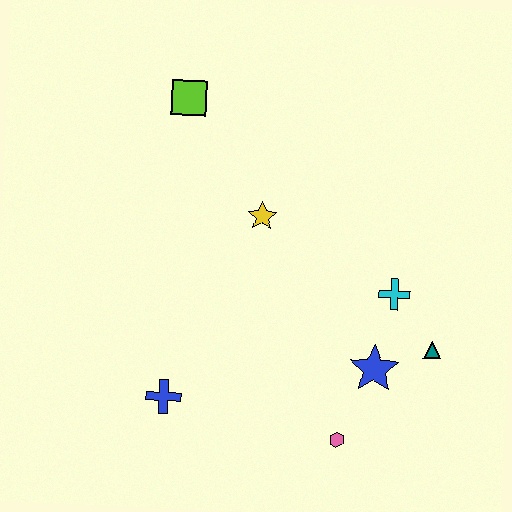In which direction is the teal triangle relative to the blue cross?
The teal triangle is to the right of the blue cross.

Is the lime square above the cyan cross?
Yes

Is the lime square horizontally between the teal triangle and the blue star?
No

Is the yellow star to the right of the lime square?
Yes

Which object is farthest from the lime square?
The pink hexagon is farthest from the lime square.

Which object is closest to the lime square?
The yellow star is closest to the lime square.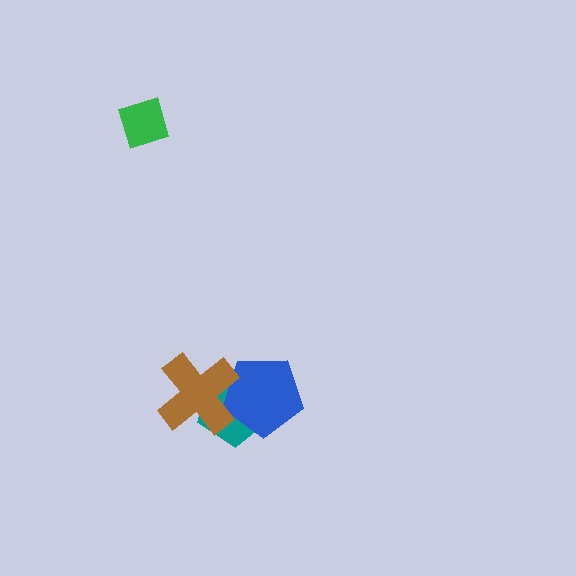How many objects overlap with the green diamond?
0 objects overlap with the green diamond.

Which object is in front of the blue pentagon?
The brown cross is in front of the blue pentagon.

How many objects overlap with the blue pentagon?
2 objects overlap with the blue pentagon.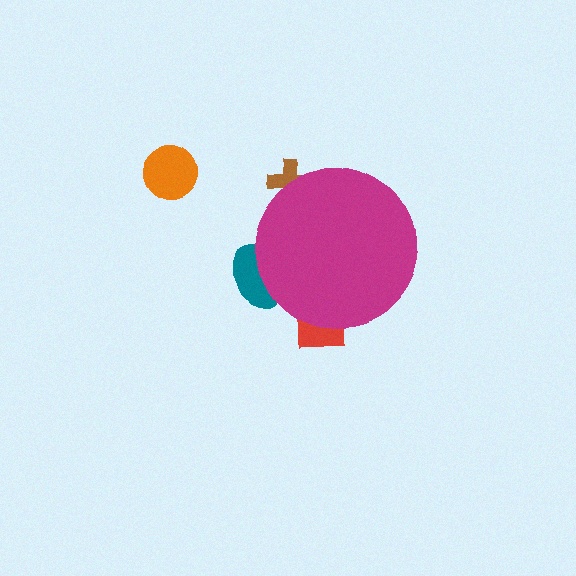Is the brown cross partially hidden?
Yes, the brown cross is partially hidden behind the magenta circle.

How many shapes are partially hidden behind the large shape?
3 shapes are partially hidden.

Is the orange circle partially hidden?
No, the orange circle is fully visible.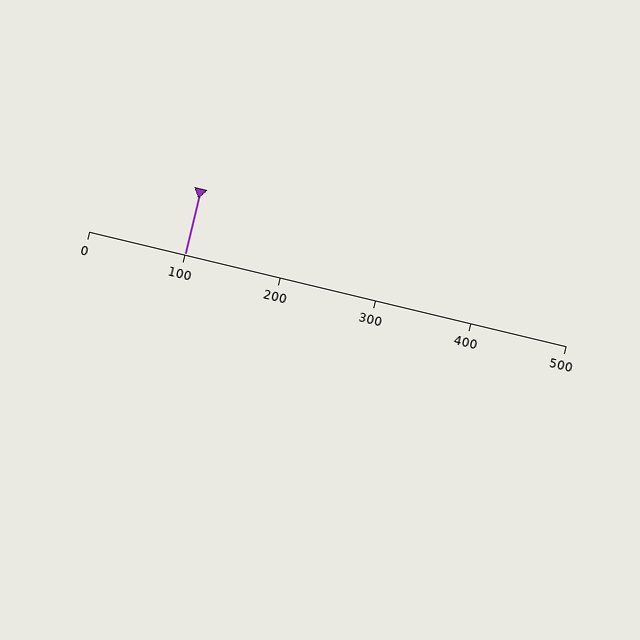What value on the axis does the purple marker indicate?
The marker indicates approximately 100.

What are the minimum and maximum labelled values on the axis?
The axis runs from 0 to 500.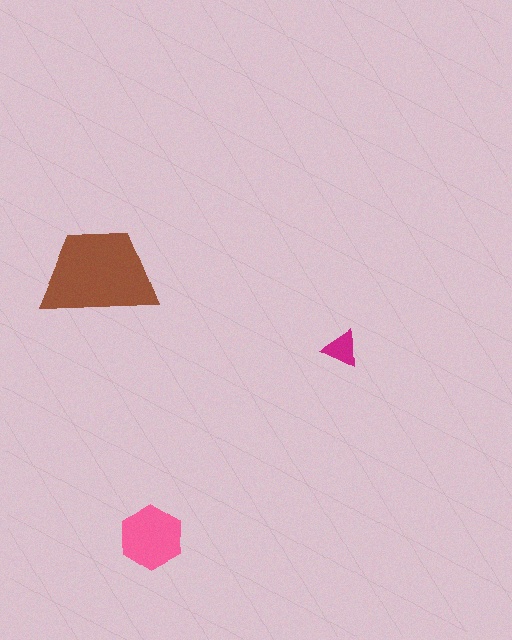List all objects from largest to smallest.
The brown trapezoid, the pink hexagon, the magenta triangle.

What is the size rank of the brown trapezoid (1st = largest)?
1st.